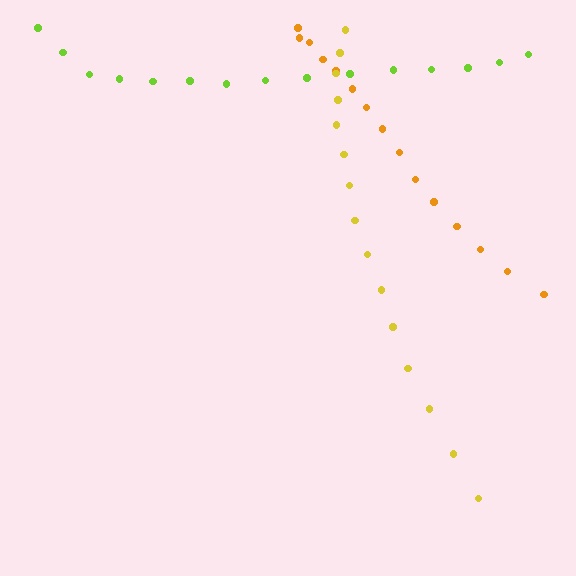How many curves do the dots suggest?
There are 3 distinct paths.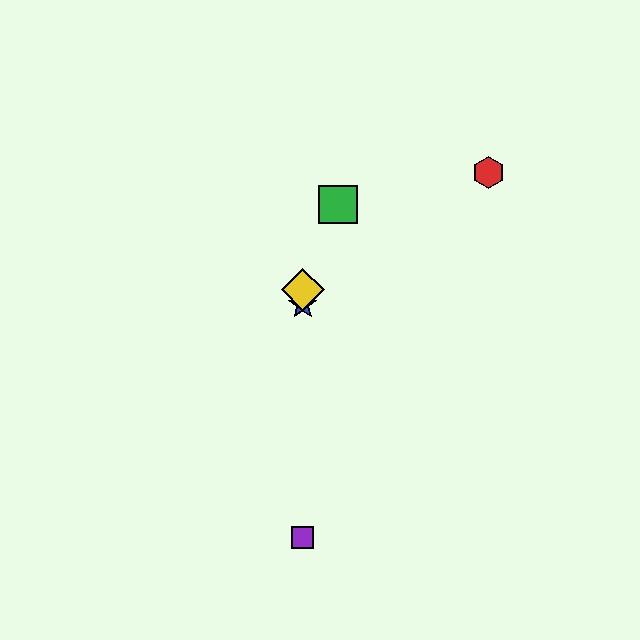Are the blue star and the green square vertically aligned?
No, the blue star is at x≈303 and the green square is at x≈338.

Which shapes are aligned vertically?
The blue star, the yellow diamond, the purple square are aligned vertically.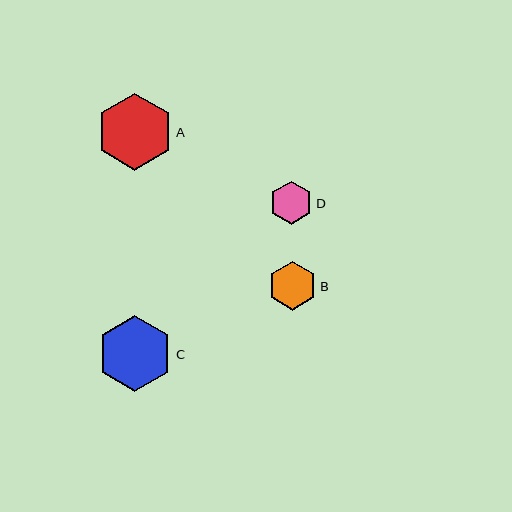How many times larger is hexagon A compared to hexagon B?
Hexagon A is approximately 1.6 times the size of hexagon B.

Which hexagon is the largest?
Hexagon A is the largest with a size of approximately 77 pixels.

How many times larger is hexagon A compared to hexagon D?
Hexagon A is approximately 1.8 times the size of hexagon D.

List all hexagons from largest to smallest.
From largest to smallest: A, C, B, D.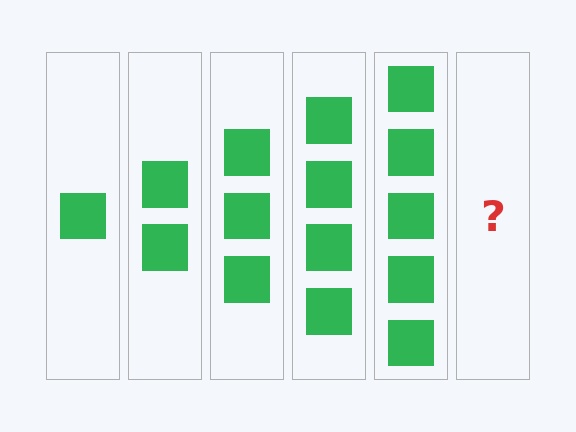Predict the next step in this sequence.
The next step is 6 squares.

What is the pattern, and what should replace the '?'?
The pattern is that each step adds one more square. The '?' should be 6 squares.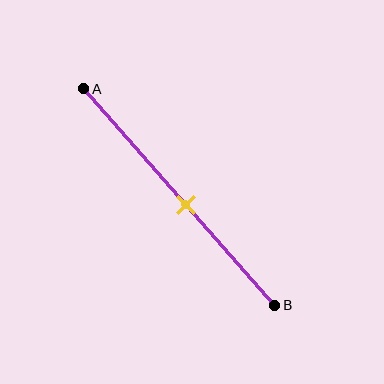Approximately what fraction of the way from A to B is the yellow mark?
The yellow mark is approximately 55% of the way from A to B.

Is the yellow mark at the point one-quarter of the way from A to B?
No, the mark is at about 55% from A, not at the 25% one-quarter point.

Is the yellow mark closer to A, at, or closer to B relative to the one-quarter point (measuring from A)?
The yellow mark is closer to point B than the one-quarter point of segment AB.